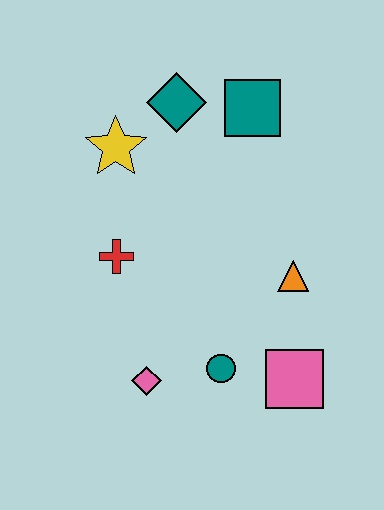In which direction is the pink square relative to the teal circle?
The pink square is to the right of the teal circle.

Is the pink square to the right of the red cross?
Yes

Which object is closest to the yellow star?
The teal diamond is closest to the yellow star.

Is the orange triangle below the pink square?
No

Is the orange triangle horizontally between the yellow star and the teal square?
No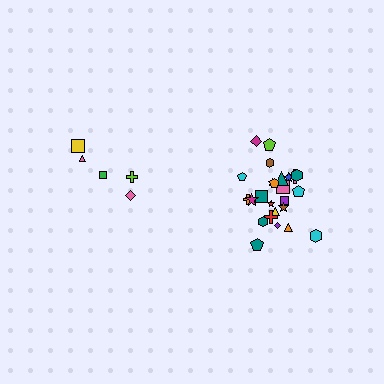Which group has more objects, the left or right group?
The right group.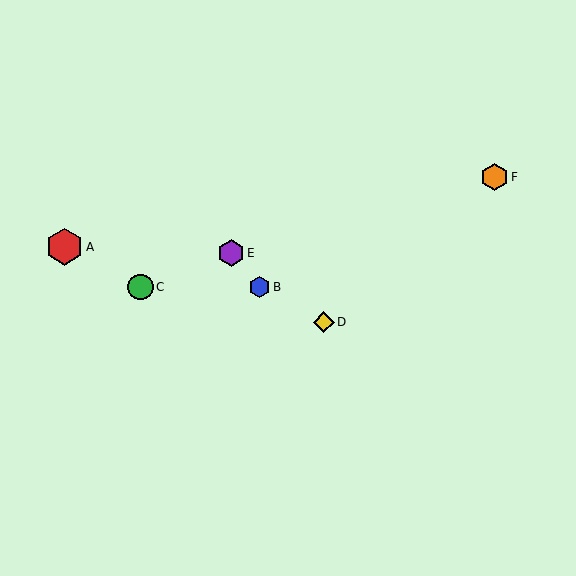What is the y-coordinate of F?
Object F is at y≈177.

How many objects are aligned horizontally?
2 objects (B, C) are aligned horizontally.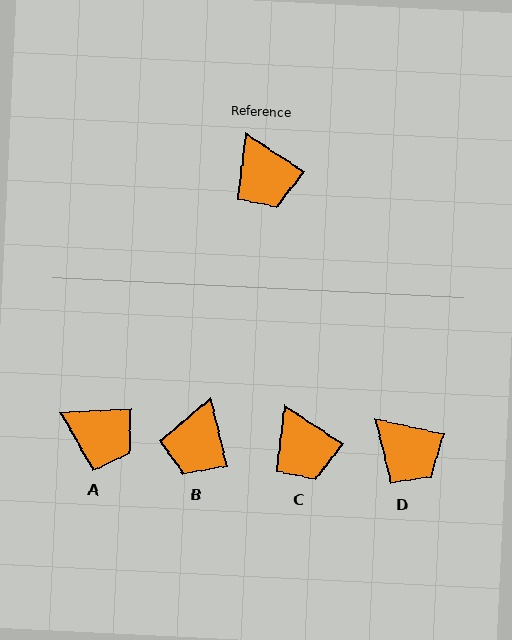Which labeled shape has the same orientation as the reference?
C.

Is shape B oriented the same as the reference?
No, it is off by about 43 degrees.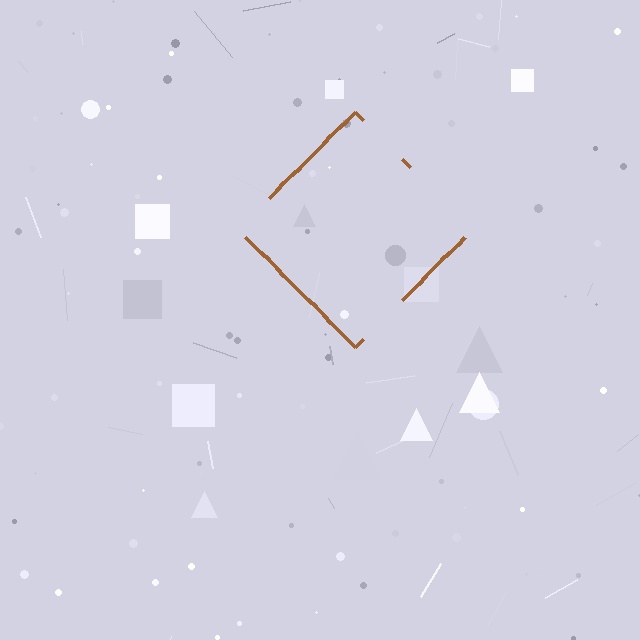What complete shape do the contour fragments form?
The contour fragments form a diamond.